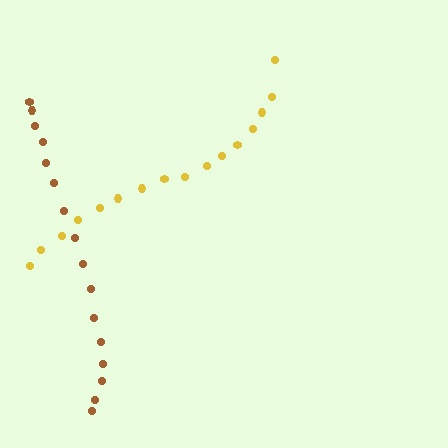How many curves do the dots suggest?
There are 2 distinct paths.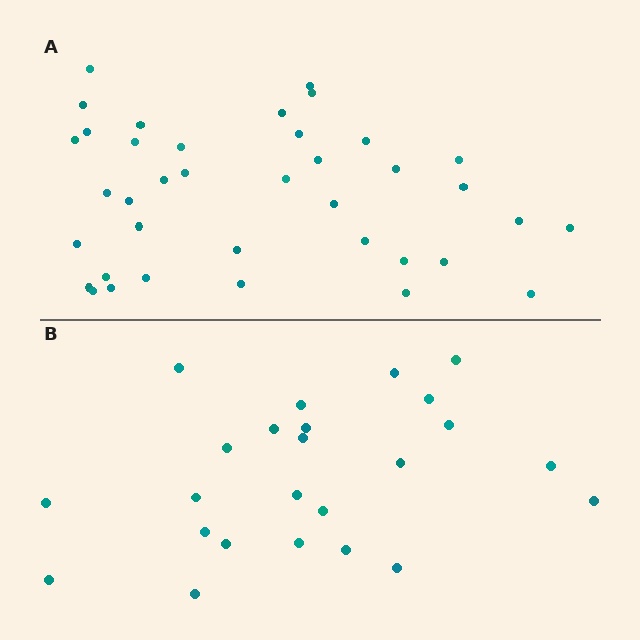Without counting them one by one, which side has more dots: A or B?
Region A (the top region) has more dots.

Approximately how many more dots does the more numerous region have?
Region A has approximately 15 more dots than region B.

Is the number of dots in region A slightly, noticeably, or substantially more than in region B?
Region A has substantially more. The ratio is roughly 1.6 to 1.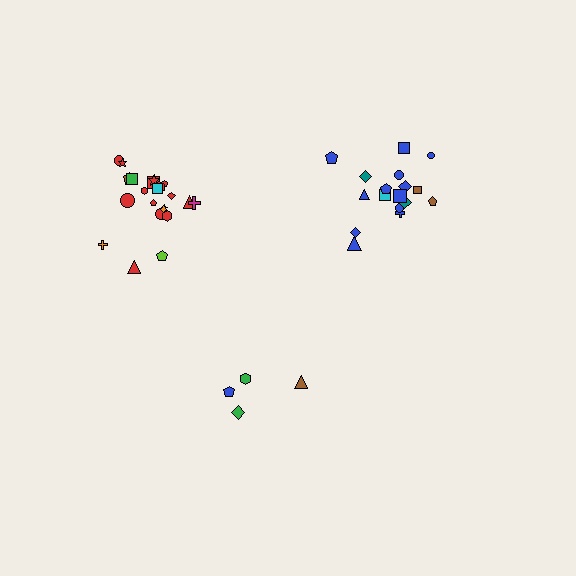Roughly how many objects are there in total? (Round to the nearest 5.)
Roughly 45 objects in total.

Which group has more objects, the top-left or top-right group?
The top-left group.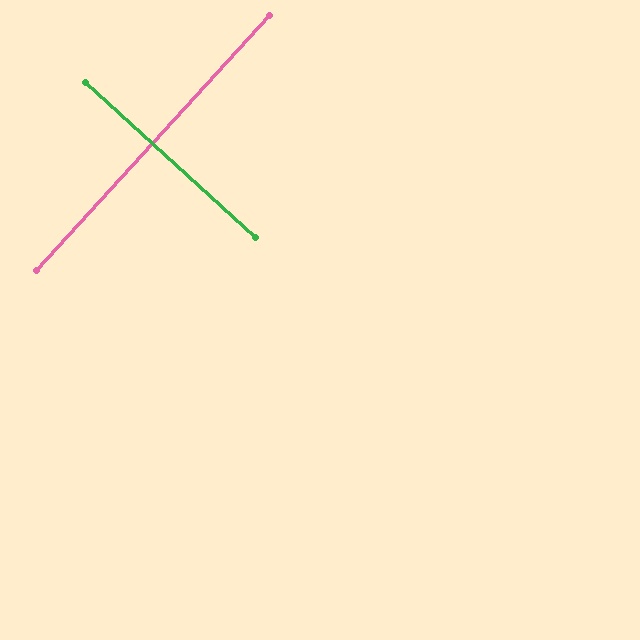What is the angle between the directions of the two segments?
Approximately 90 degrees.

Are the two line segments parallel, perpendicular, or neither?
Perpendicular — they meet at approximately 90°.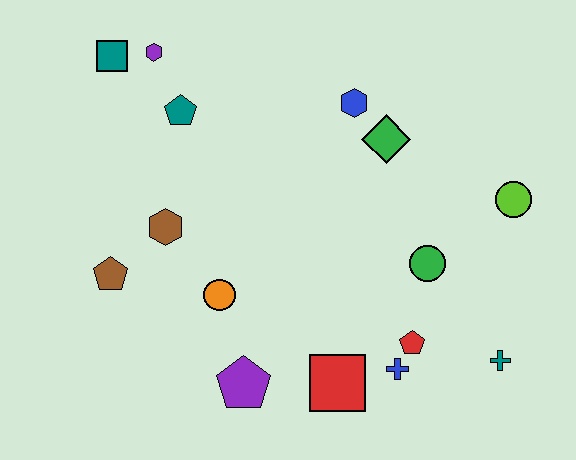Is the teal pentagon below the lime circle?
No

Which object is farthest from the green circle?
The teal square is farthest from the green circle.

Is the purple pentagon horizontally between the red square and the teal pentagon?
Yes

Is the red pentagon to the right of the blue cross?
Yes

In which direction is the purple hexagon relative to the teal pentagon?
The purple hexagon is above the teal pentagon.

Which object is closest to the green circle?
The red pentagon is closest to the green circle.